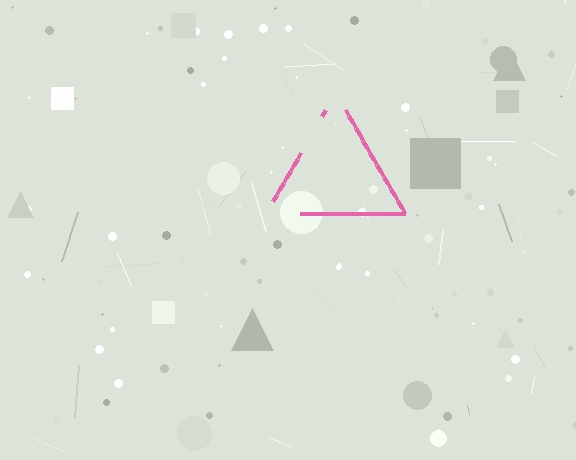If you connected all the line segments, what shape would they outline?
They would outline a triangle.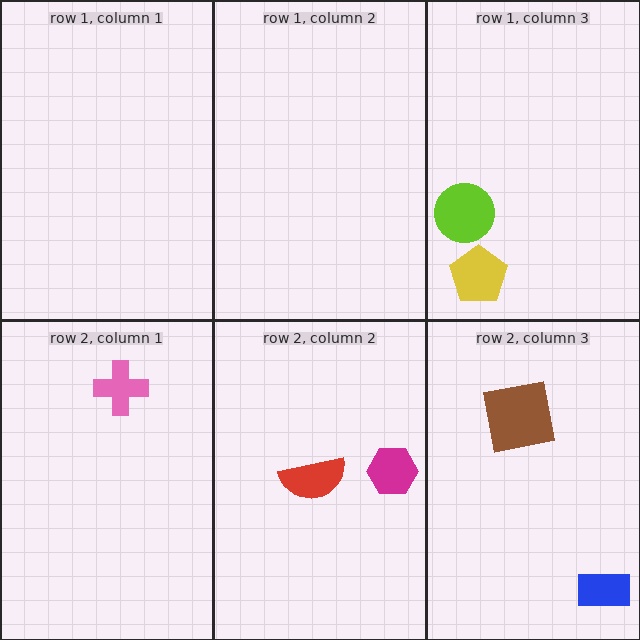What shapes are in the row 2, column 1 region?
The pink cross.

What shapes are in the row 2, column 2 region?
The magenta hexagon, the red semicircle.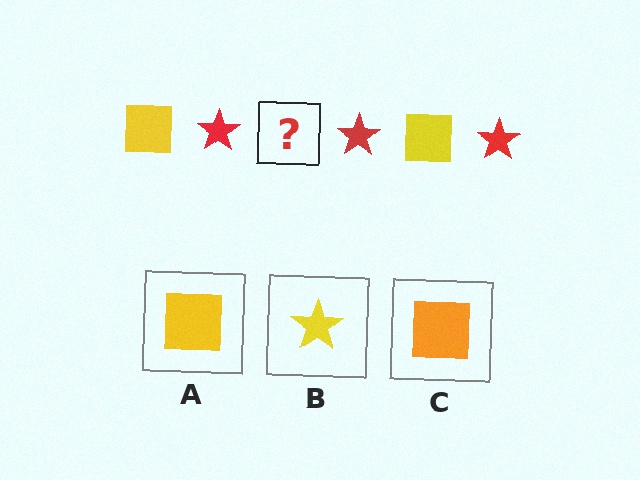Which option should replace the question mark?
Option A.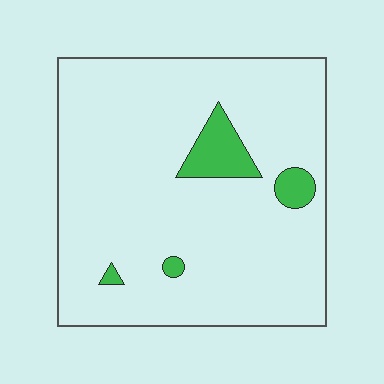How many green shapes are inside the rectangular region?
4.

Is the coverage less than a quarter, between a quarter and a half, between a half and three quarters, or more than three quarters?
Less than a quarter.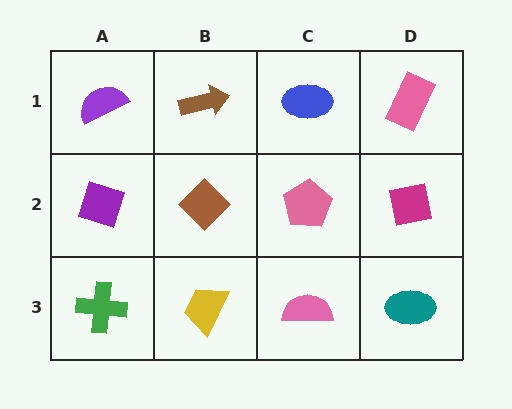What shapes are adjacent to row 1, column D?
A magenta square (row 2, column D), a blue ellipse (row 1, column C).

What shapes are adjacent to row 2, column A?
A purple semicircle (row 1, column A), a green cross (row 3, column A), a brown diamond (row 2, column B).